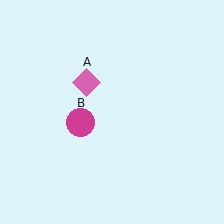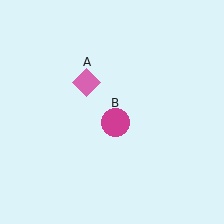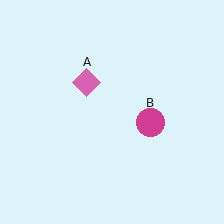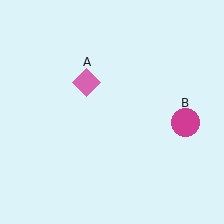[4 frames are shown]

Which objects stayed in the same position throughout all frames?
Pink diamond (object A) remained stationary.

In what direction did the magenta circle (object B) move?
The magenta circle (object B) moved right.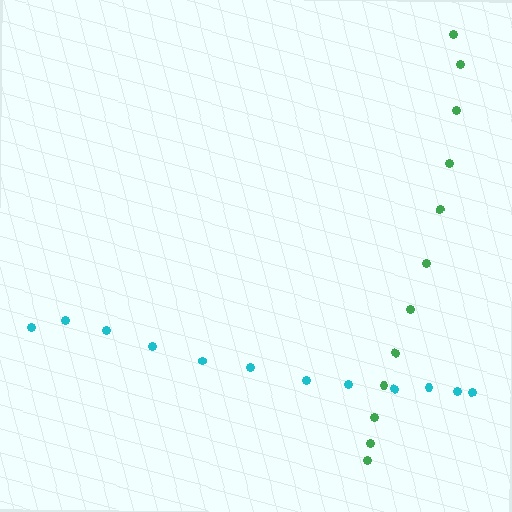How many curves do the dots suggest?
There are 2 distinct paths.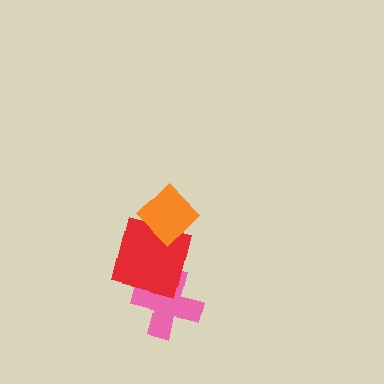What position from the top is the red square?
The red square is 2nd from the top.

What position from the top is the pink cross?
The pink cross is 3rd from the top.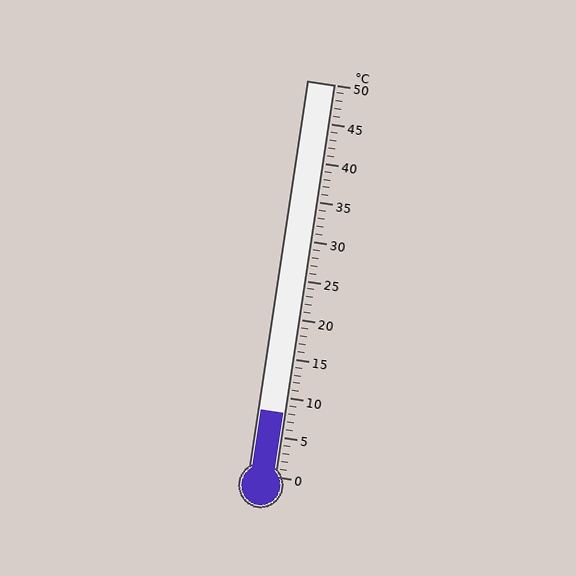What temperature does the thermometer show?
The thermometer shows approximately 8°C.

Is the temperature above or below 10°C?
The temperature is below 10°C.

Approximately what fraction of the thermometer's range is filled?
The thermometer is filled to approximately 15% of its range.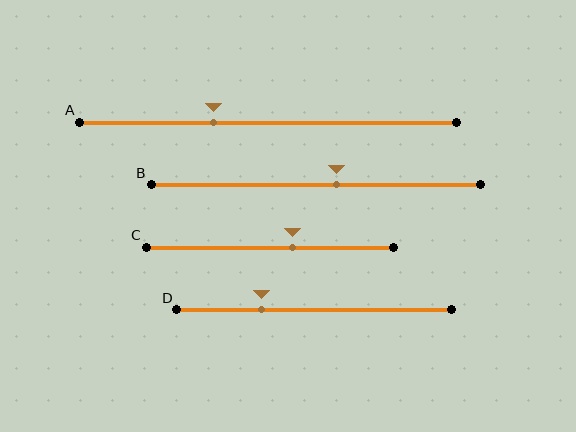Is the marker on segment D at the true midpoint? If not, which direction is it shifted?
No, the marker on segment D is shifted to the left by about 19% of the segment length.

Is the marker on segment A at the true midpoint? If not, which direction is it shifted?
No, the marker on segment A is shifted to the left by about 14% of the segment length.